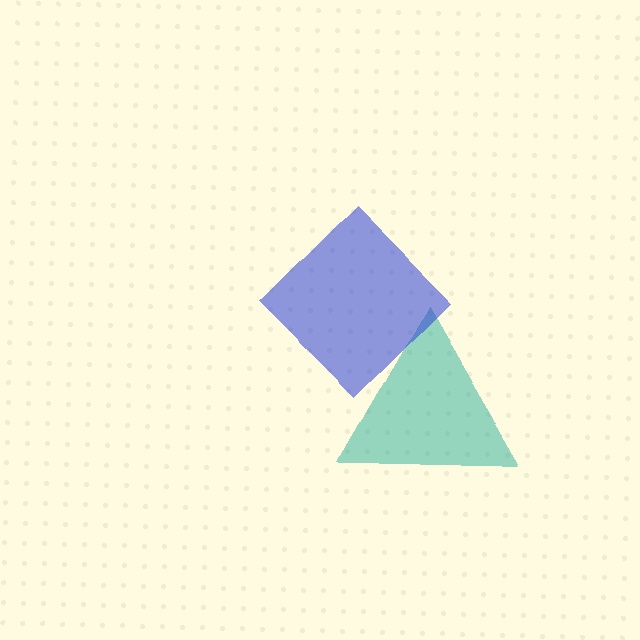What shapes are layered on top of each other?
The layered shapes are: a teal triangle, a blue diamond.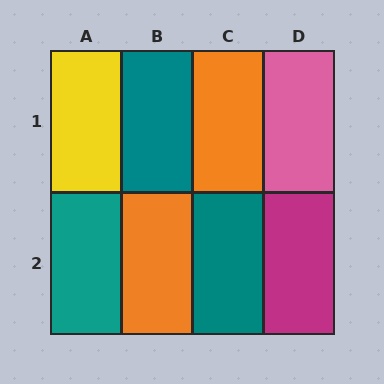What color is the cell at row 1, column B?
Teal.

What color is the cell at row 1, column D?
Pink.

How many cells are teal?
3 cells are teal.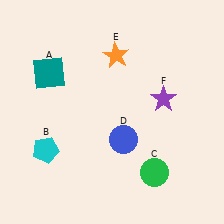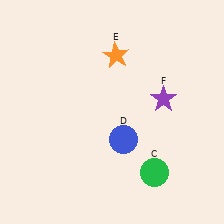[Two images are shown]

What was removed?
The teal square (A), the cyan pentagon (B) were removed in Image 2.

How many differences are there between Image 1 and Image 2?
There are 2 differences between the two images.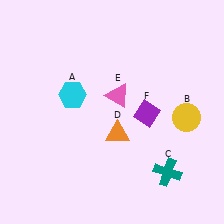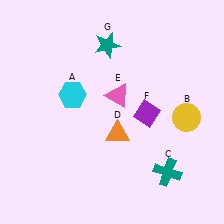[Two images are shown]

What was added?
A teal star (G) was added in Image 2.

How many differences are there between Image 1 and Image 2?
There is 1 difference between the two images.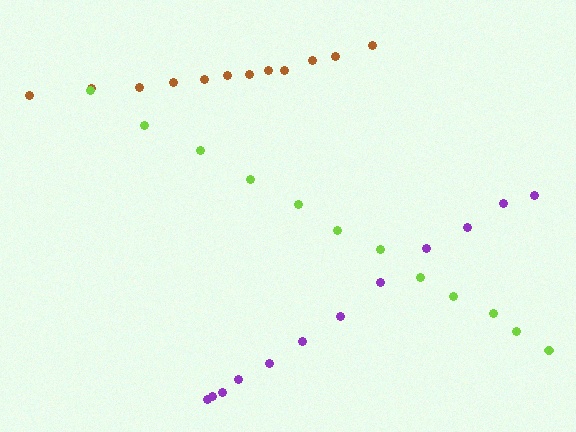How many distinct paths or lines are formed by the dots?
There are 3 distinct paths.